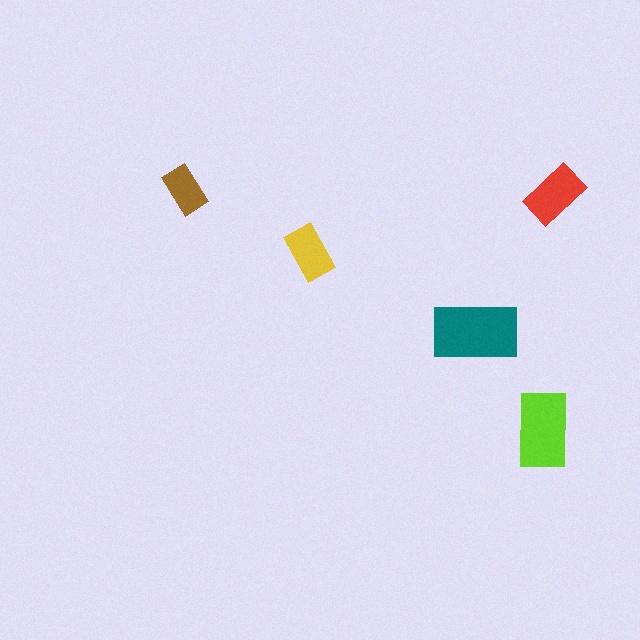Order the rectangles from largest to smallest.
the teal one, the lime one, the red one, the yellow one, the brown one.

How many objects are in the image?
There are 5 objects in the image.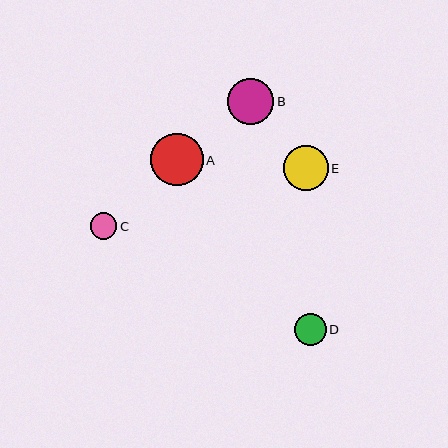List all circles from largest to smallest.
From largest to smallest: A, B, E, D, C.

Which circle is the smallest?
Circle C is the smallest with a size of approximately 27 pixels.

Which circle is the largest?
Circle A is the largest with a size of approximately 52 pixels.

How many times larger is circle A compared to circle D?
Circle A is approximately 1.7 times the size of circle D.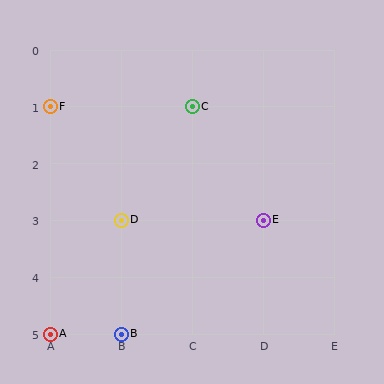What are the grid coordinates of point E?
Point E is at grid coordinates (D, 3).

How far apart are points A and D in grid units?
Points A and D are 1 column and 2 rows apart (about 2.2 grid units diagonally).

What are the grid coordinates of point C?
Point C is at grid coordinates (C, 1).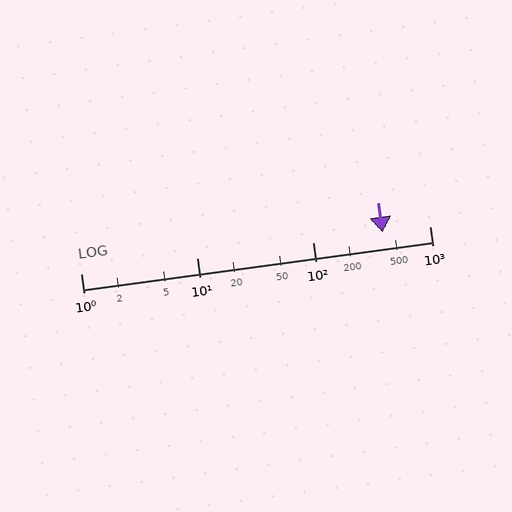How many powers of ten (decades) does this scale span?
The scale spans 3 decades, from 1 to 1000.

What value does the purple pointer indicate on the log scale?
The pointer indicates approximately 390.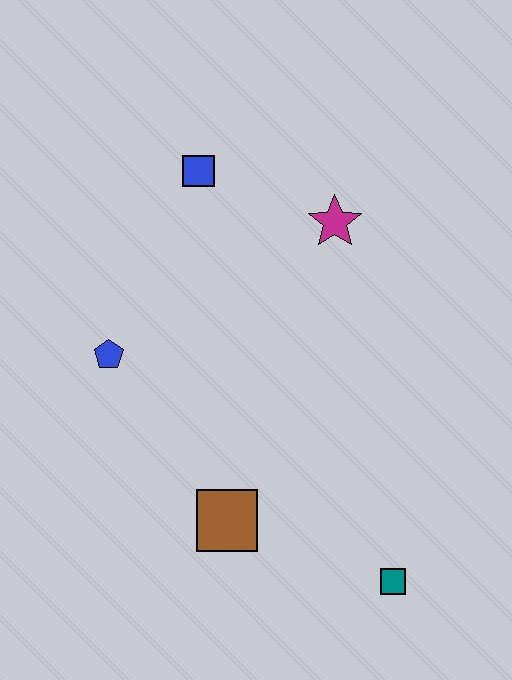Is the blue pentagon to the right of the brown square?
No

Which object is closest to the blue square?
The magenta star is closest to the blue square.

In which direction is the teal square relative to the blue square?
The teal square is below the blue square.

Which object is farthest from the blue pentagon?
The teal square is farthest from the blue pentagon.